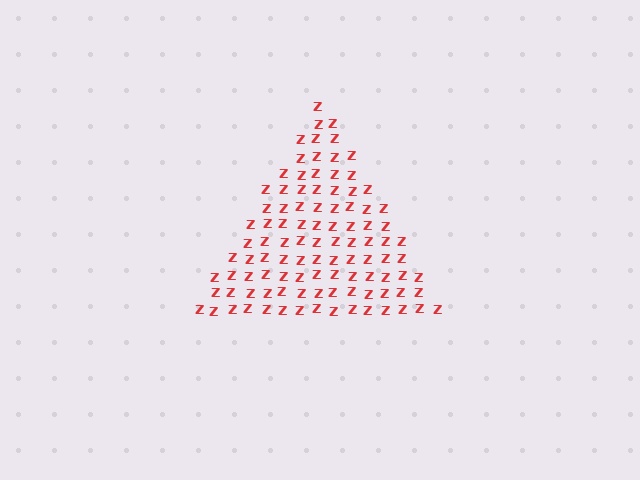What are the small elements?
The small elements are letter Z's.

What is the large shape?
The large shape is a triangle.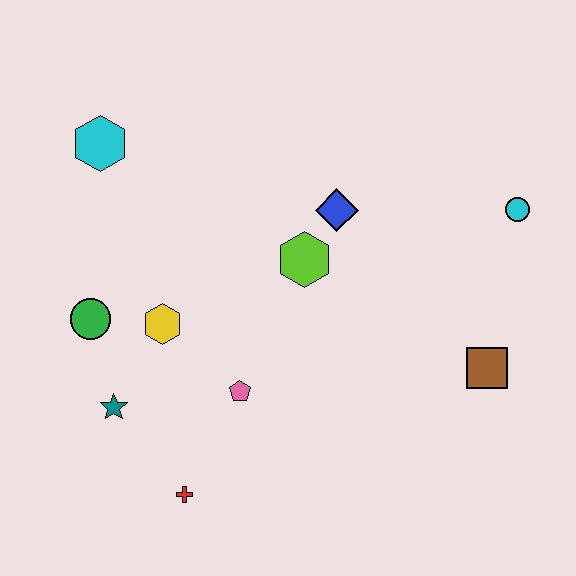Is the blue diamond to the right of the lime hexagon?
Yes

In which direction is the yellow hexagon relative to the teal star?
The yellow hexagon is above the teal star.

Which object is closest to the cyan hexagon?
The green circle is closest to the cyan hexagon.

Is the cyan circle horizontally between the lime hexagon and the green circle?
No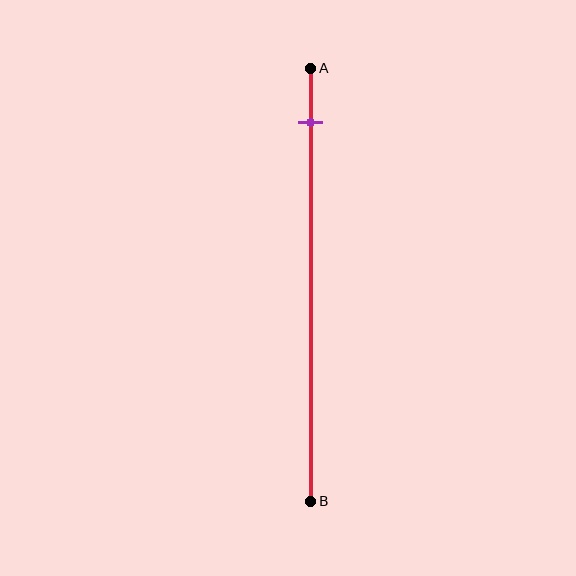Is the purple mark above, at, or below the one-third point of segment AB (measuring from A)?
The purple mark is above the one-third point of segment AB.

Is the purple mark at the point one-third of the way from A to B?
No, the mark is at about 15% from A, not at the 33% one-third point.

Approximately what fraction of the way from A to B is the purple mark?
The purple mark is approximately 15% of the way from A to B.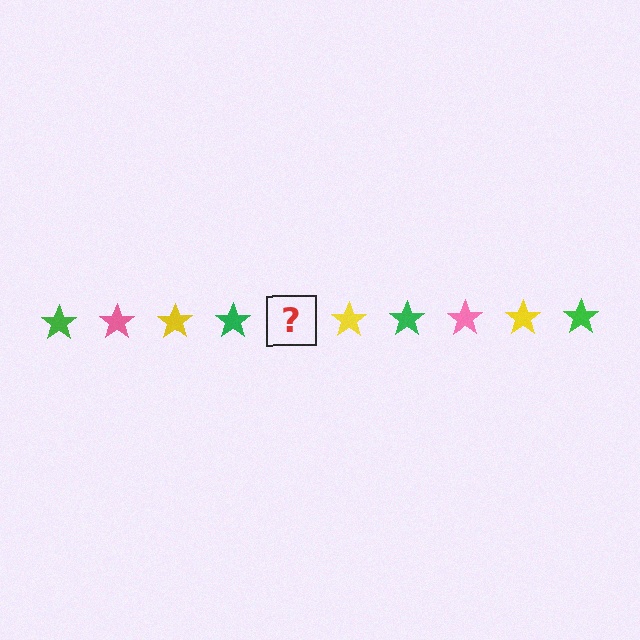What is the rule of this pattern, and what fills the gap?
The rule is that the pattern cycles through green, pink, yellow stars. The gap should be filled with a pink star.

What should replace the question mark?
The question mark should be replaced with a pink star.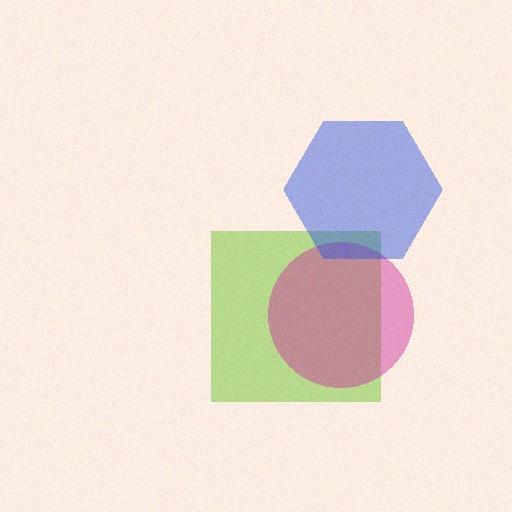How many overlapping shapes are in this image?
There are 3 overlapping shapes in the image.